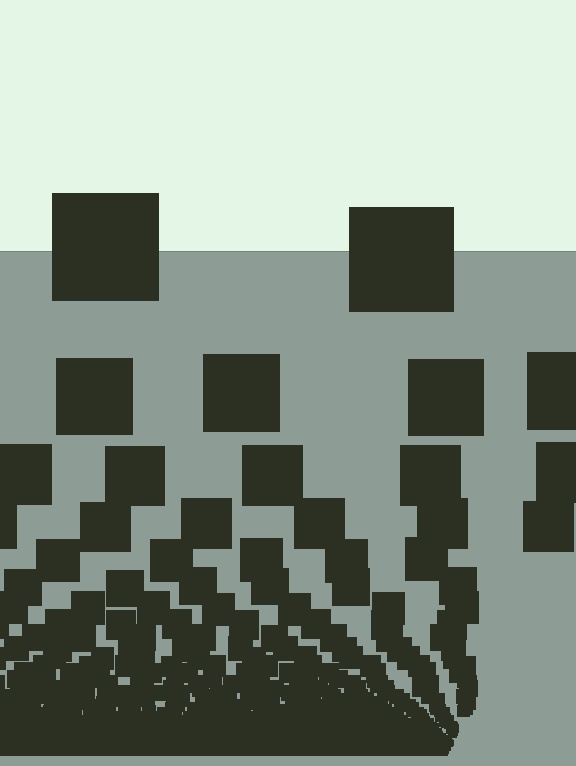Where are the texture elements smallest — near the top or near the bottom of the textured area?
Near the bottom.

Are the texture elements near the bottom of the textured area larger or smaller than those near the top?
Smaller. The gradient is inverted — elements near the bottom are smaller and denser.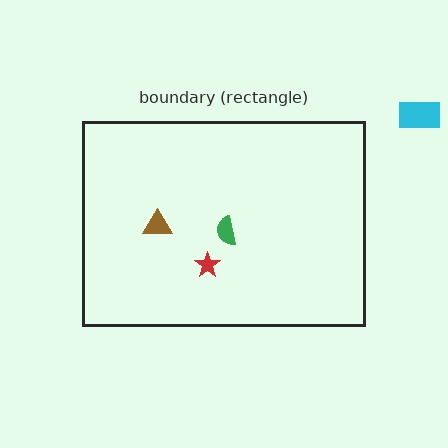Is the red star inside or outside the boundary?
Inside.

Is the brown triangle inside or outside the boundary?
Inside.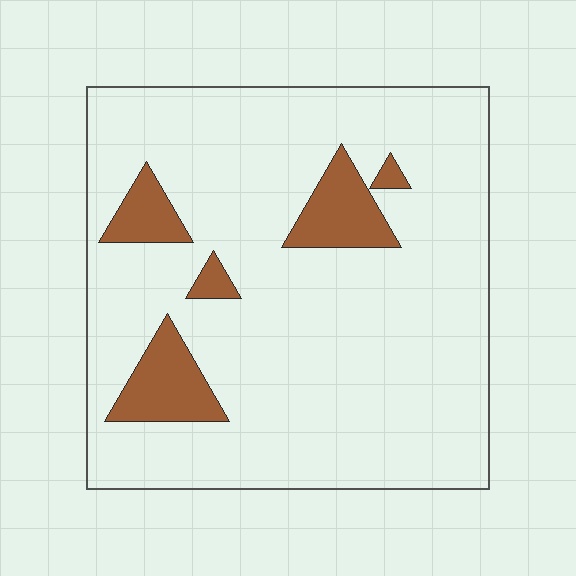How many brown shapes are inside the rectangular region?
5.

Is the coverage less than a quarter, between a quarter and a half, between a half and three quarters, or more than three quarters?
Less than a quarter.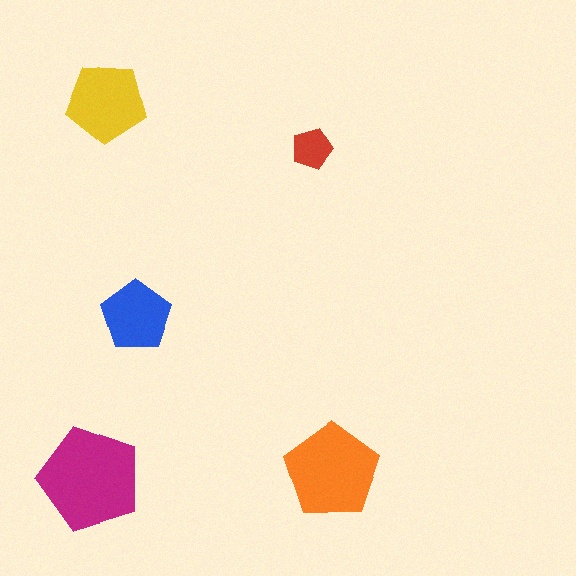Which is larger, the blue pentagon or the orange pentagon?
The orange one.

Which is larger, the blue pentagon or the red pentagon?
The blue one.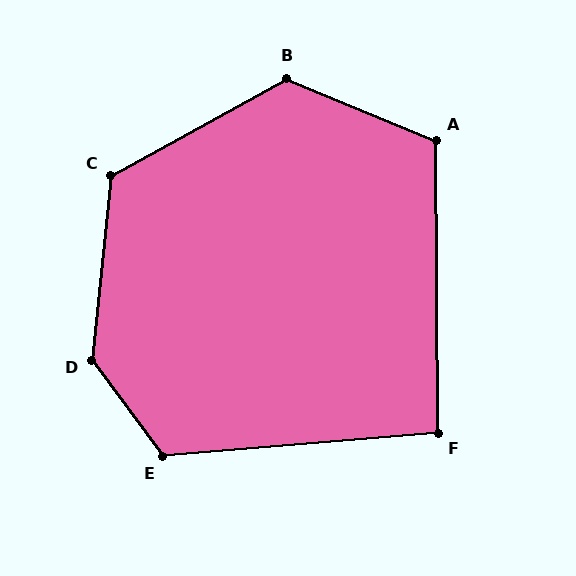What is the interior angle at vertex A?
Approximately 113 degrees (obtuse).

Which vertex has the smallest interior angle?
F, at approximately 94 degrees.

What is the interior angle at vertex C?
Approximately 125 degrees (obtuse).